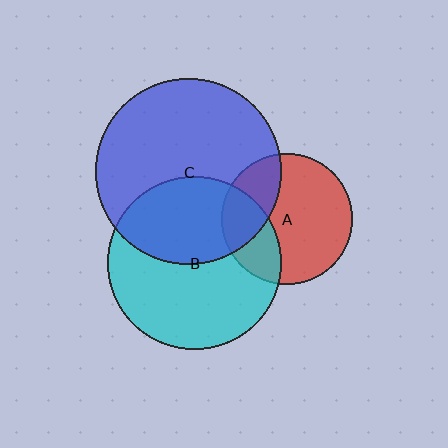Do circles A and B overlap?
Yes.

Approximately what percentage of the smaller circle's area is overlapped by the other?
Approximately 30%.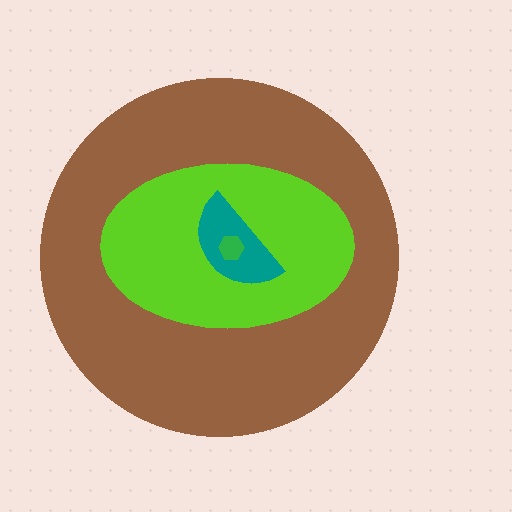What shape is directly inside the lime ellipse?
The teal semicircle.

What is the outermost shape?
The brown circle.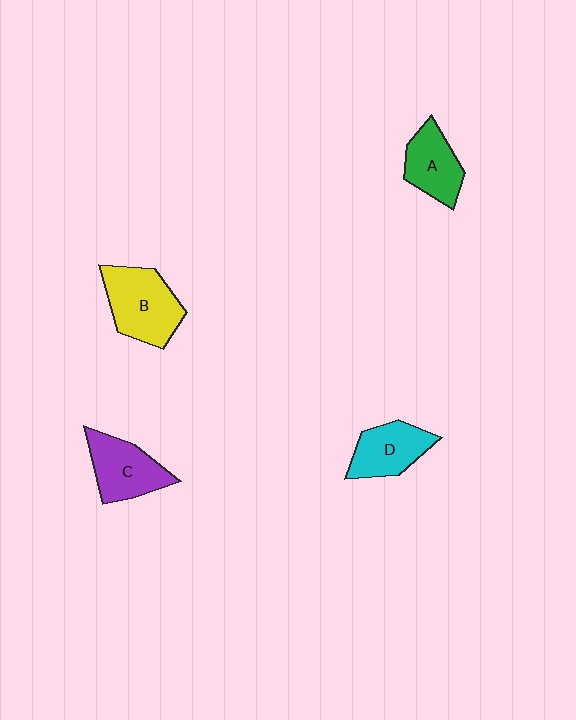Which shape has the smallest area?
Shape A (green).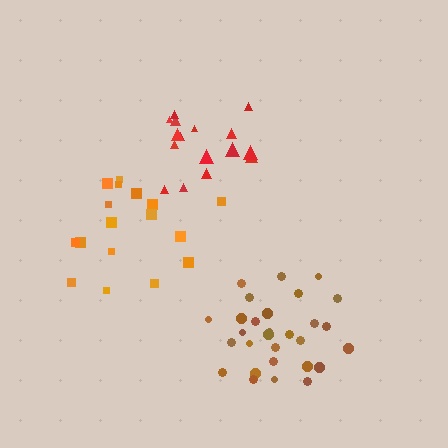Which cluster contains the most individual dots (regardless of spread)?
Brown (29).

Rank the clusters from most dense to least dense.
brown, red, orange.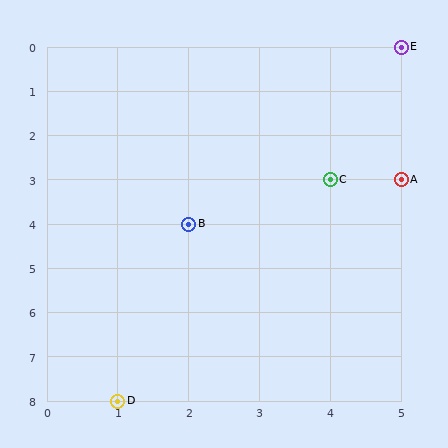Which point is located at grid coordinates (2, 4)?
Point B is at (2, 4).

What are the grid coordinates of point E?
Point E is at grid coordinates (5, 0).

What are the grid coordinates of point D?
Point D is at grid coordinates (1, 8).